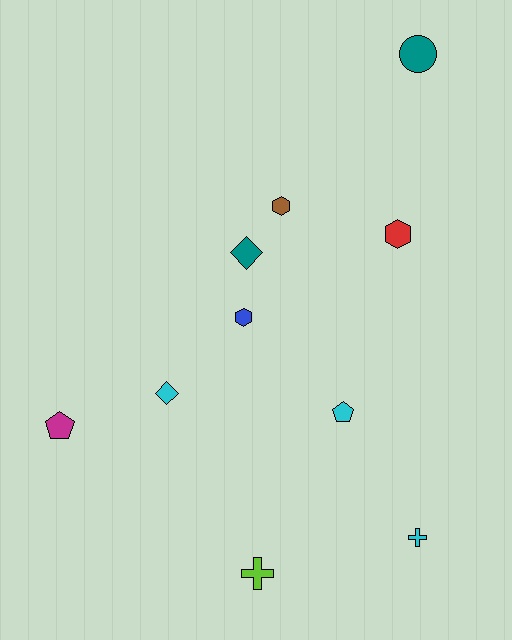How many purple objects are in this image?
There are no purple objects.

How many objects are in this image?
There are 10 objects.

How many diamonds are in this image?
There are 2 diamonds.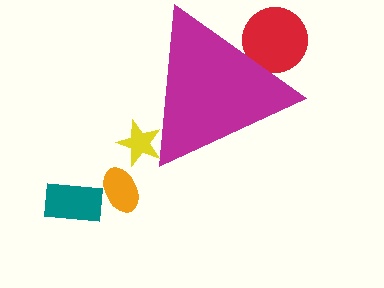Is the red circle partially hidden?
Yes, the red circle is partially hidden behind the magenta triangle.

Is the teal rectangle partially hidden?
No, the teal rectangle is fully visible.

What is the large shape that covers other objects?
A magenta triangle.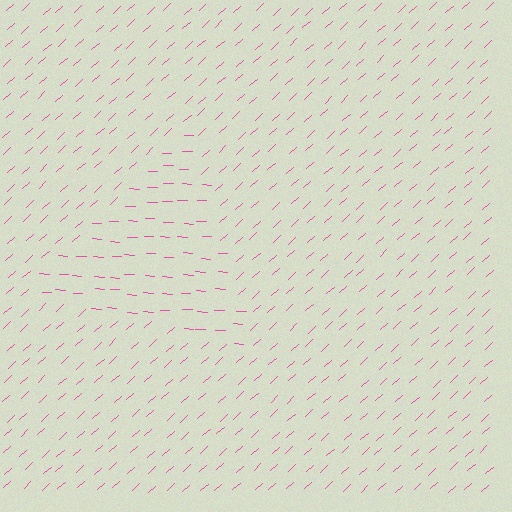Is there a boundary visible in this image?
Yes, there is a texture boundary formed by a change in line orientation.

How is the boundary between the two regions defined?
The boundary is defined purely by a change in line orientation (approximately 45 degrees difference). All lines are the same color and thickness.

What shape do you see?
I see a triangle.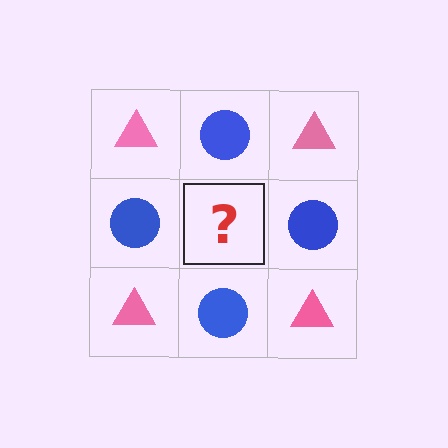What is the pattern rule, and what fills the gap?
The rule is that it alternates pink triangle and blue circle in a checkerboard pattern. The gap should be filled with a pink triangle.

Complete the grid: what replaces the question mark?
The question mark should be replaced with a pink triangle.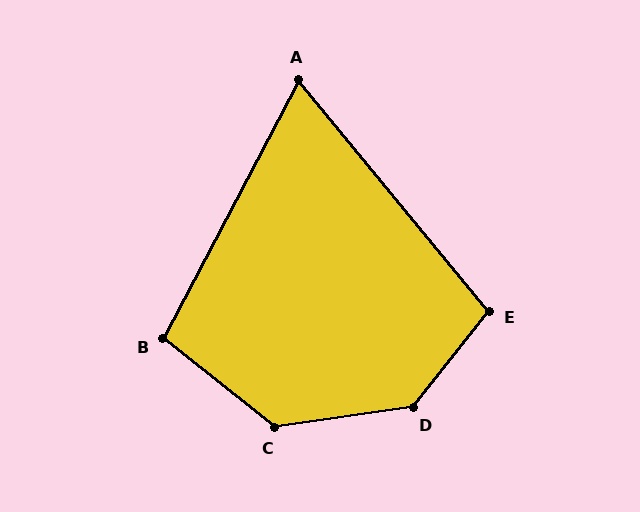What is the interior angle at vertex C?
Approximately 133 degrees (obtuse).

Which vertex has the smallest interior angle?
A, at approximately 67 degrees.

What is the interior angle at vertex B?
Approximately 101 degrees (obtuse).